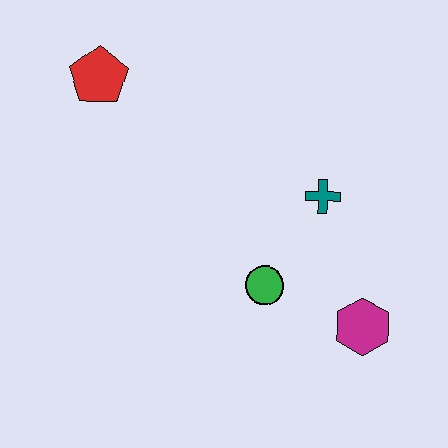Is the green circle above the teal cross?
No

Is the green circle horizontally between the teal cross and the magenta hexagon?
No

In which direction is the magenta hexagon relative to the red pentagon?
The magenta hexagon is to the right of the red pentagon.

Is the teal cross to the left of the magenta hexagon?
Yes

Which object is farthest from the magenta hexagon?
The red pentagon is farthest from the magenta hexagon.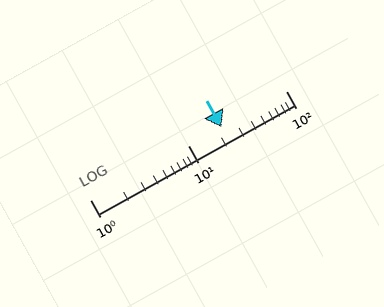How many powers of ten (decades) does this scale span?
The scale spans 2 decades, from 1 to 100.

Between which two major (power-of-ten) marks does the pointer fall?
The pointer is between 10 and 100.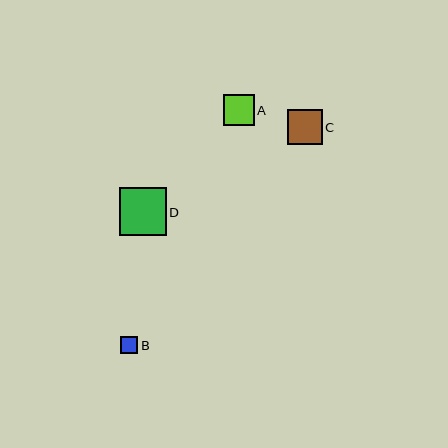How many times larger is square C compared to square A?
Square C is approximately 1.1 times the size of square A.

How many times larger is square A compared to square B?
Square A is approximately 1.7 times the size of square B.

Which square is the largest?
Square D is the largest with a size of approximately 47 pixels.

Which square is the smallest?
Square B is the smallest with a size of approximately 18 pixels.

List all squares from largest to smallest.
From largest to smallest: D, C, A, B.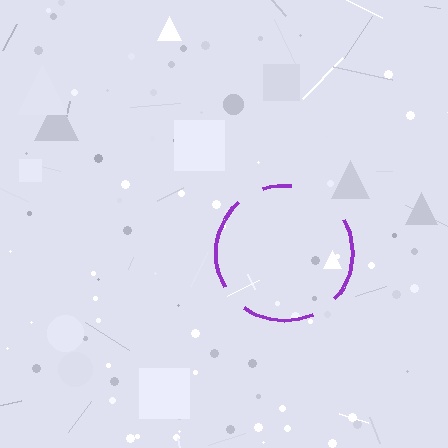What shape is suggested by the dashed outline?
The dashed outline suggests a circle.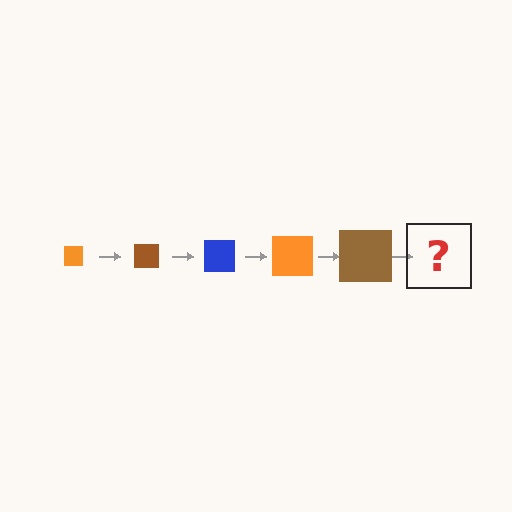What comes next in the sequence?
The next element should be a blue square, larger than the previous one.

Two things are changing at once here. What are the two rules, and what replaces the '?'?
The two rules are that the square grows larger each step and the color cycles through orange, brown, and blue. The '?' should be a blue square, larger than the previous one.